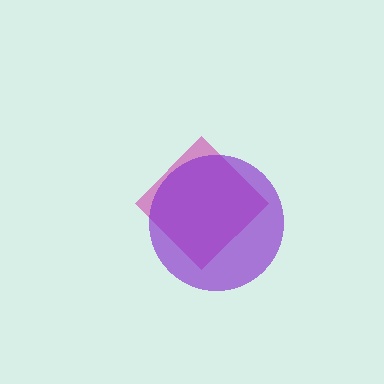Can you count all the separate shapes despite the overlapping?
Yes, there are 2 separate shapes.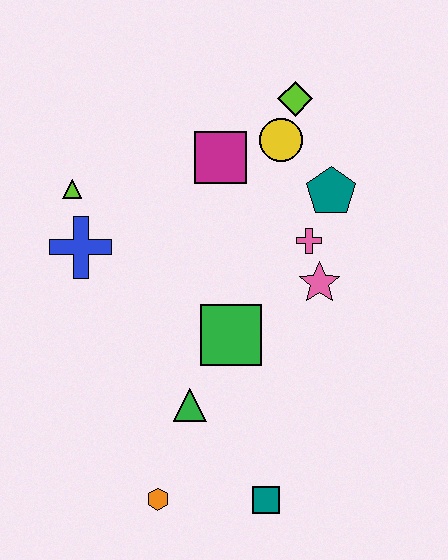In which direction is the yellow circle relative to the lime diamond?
The yellow circle is below the lime diamond.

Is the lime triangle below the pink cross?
No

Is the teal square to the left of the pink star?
Yes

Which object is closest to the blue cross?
The lime triangle is closest to the blue cross.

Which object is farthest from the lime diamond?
The orange hexagon is farthest from the lime diamond.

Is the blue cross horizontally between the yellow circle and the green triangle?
No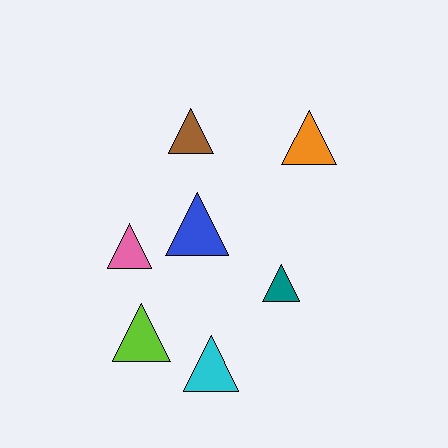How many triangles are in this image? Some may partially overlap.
There are 7 triangles.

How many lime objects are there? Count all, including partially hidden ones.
There is 1 lime object.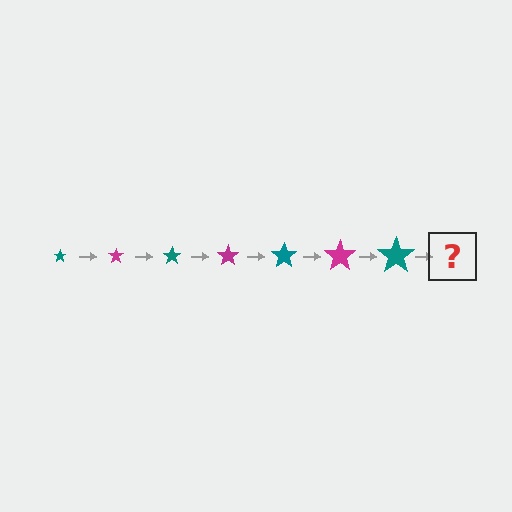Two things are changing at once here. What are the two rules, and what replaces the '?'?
The two rules are that the star grows larger each step and the color cycles through teal and magenta. The '?' should be a magenta star, larger than the previous one.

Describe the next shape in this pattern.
It should be a magenta star, larger than the previous one.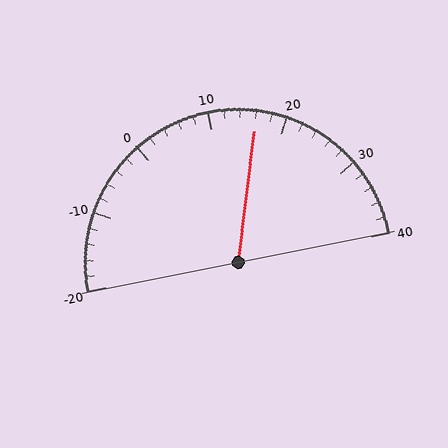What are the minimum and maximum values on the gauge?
The gauge ranges from -20 to 40.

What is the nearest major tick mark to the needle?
The nearest major tick mark is 20.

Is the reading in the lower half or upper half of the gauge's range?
The reading is in the upper half of the range (-20 to 40).